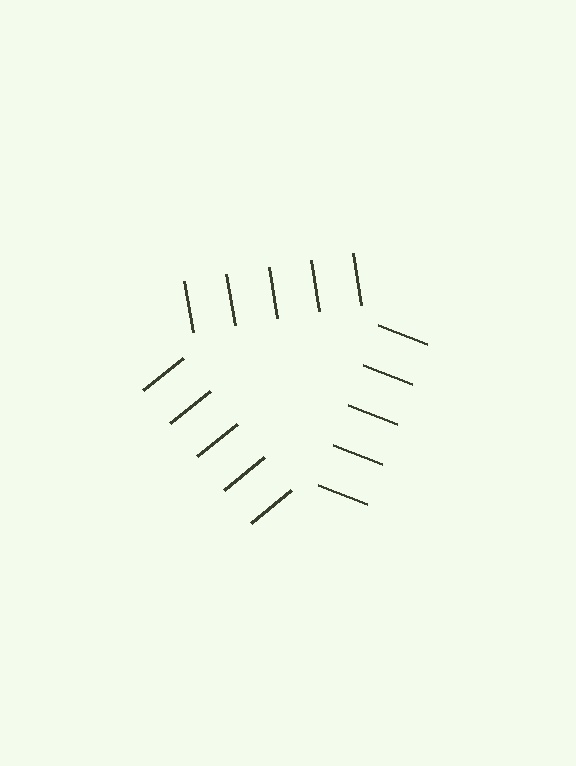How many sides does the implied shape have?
3 sides — the line-ends trace a triangle.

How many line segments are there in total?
15 — 5 along each of the 3 edges.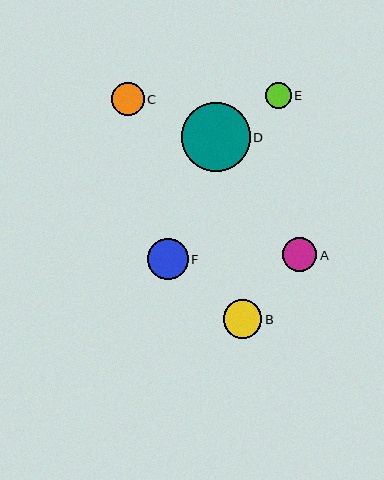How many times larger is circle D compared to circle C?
Circle D is approximately 2.1 times the size of circle C.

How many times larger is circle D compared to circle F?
Circle D is approximately 1.7 times the size of circle F.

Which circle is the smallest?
Circle E is the smallest with a size of approximately 26 pixels.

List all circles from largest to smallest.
From largest to smallest: D, F, B, A, C, E.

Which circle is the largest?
Circle D is the largest with a size of approximately 69 pixels.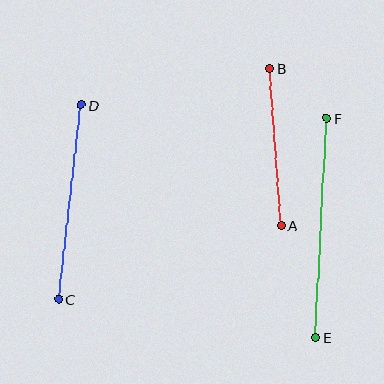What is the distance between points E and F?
The distance is approximately 220 pixels.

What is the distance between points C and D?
The distance is approximately 195 pixels.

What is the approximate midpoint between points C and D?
The midpoint is at approximately (70, 202) pixels.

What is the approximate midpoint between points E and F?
The midpoint is at approximately (321, 228) pixels.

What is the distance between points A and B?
The distance is approximately 158 pixels.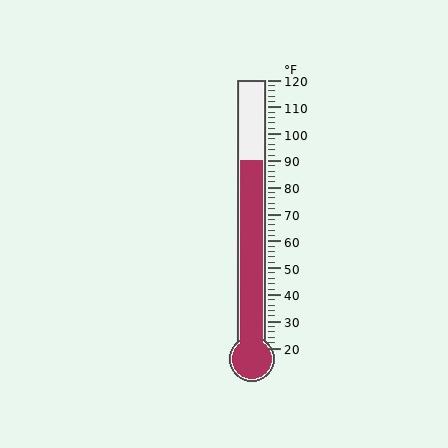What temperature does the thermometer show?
The thermometer shows approximately 90°F.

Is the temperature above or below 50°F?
The temperature is above 50°F.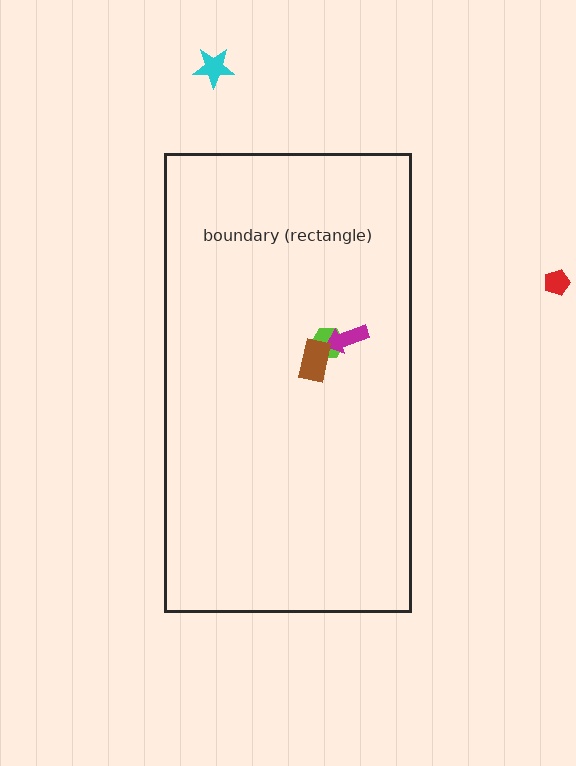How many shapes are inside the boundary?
3 inside, 2 outside.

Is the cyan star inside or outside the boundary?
Outside.